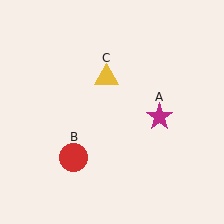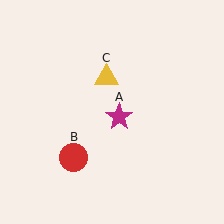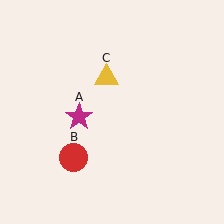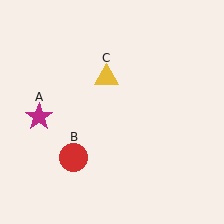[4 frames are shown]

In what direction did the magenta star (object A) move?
The magenta star (object A) moved left.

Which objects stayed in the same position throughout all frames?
Red circle (object B) and yellow triangle (object C) remained stationary.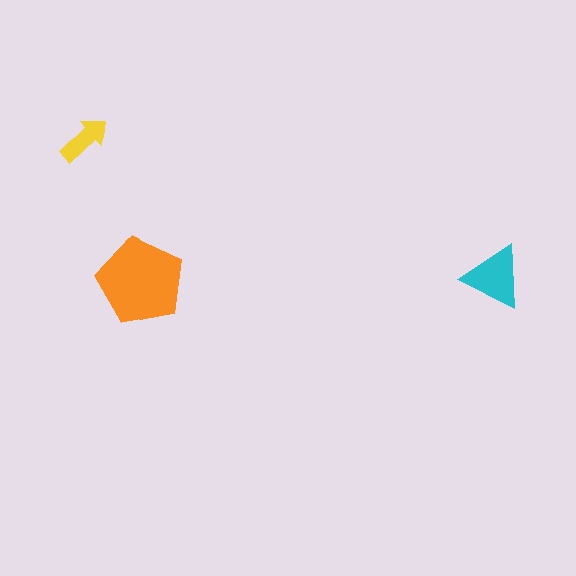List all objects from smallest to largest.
The yellow arrow, the cyan triangle, the orange pentagon.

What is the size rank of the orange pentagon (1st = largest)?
1st.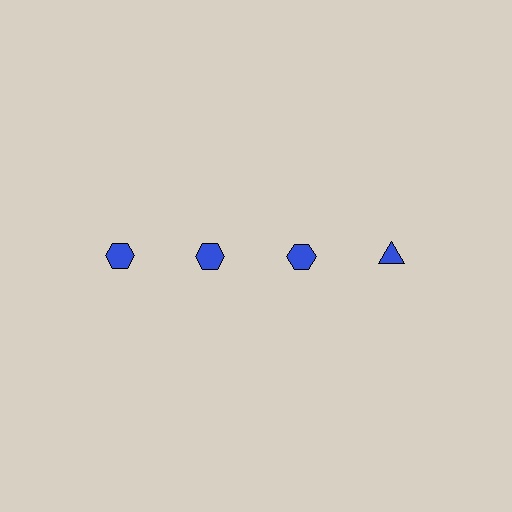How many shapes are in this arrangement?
There are 4 shapes arranged in a grid pattern.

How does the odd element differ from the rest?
It has a different shape: triangle instead of hexagon.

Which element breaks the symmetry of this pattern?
The blue triangle in the top row, second from right column breaks the symmetry. All other shapes are blue hexagons.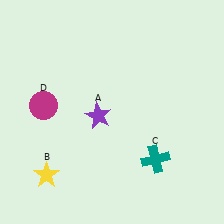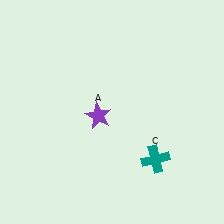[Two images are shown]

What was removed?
The magenta circle (D), the yellow star (B) were removed in Image 2.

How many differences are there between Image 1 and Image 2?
There are 2 differences between the two images.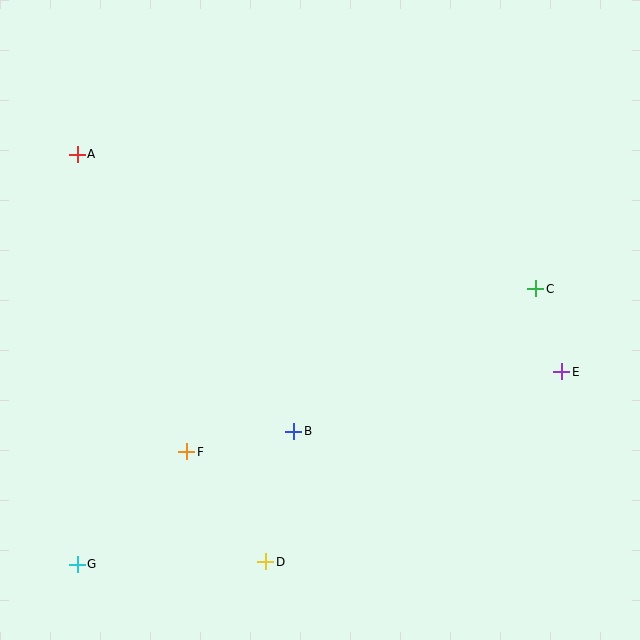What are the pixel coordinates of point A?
Point A is at (77, 154).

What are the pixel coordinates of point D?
Point D is at (266, 562).